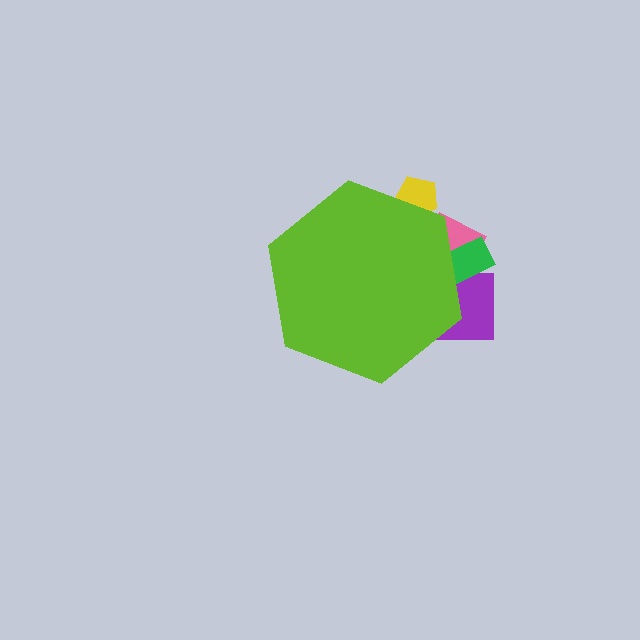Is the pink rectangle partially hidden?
Yes, the pink rectangle is partially hidden behind the lime hexagon.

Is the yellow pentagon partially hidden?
Yes, the yellow pentagon is partially hidden behind the lime hexagon.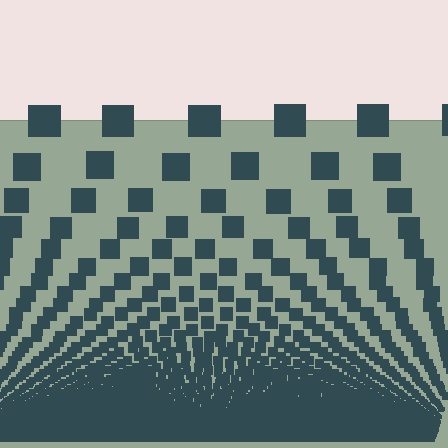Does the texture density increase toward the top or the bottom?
Density increases toward the bottom.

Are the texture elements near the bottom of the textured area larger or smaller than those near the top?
Smaller. The gradient is inverted — elements near the bottom are smaller and denser.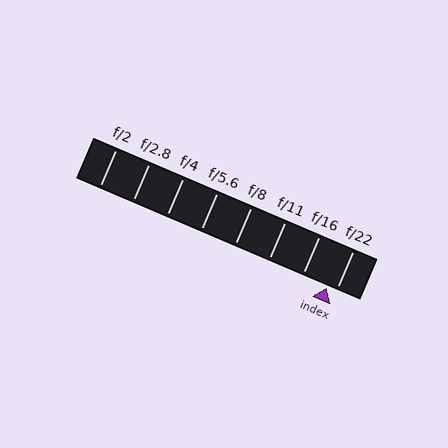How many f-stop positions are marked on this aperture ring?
There are 8 f-stop positions marked.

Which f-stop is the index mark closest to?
The index mark is closest to f/22.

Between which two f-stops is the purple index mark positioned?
The index mark is between f/16 and f/22.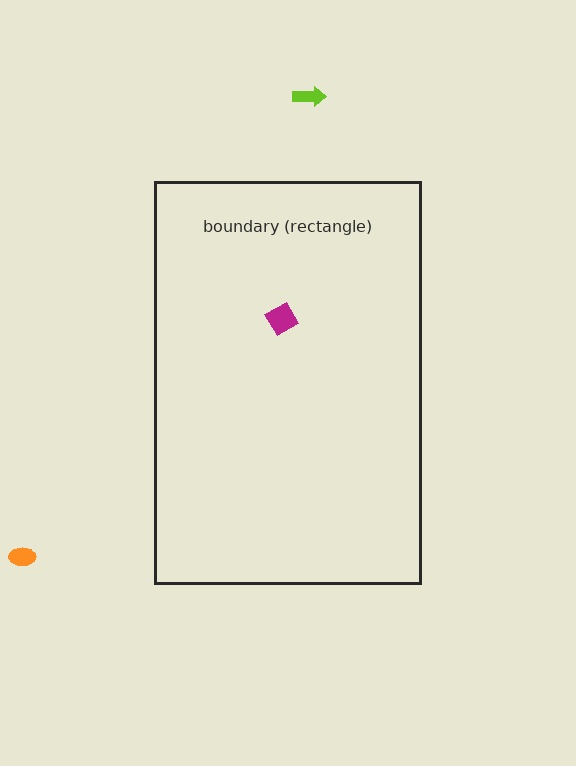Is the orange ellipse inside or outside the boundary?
Outside.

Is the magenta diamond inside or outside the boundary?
Inside.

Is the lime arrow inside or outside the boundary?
Outside.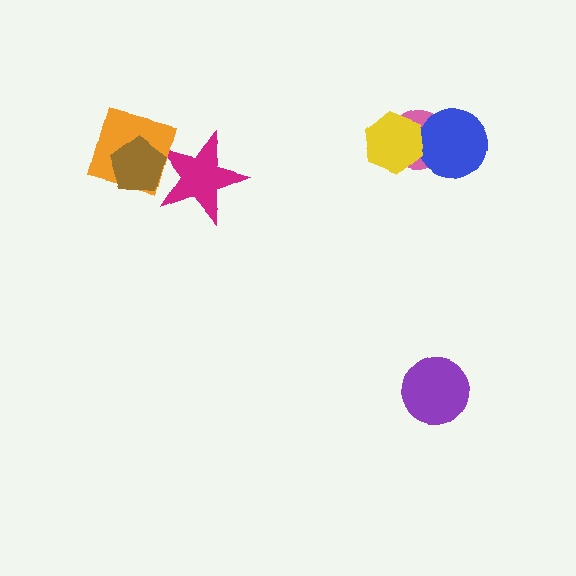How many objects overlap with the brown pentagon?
2 objects overlap with the brown pentagon.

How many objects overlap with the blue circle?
2 objects overlap with the blue circle.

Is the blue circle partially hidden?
Yes, it is partially covered by another shape.